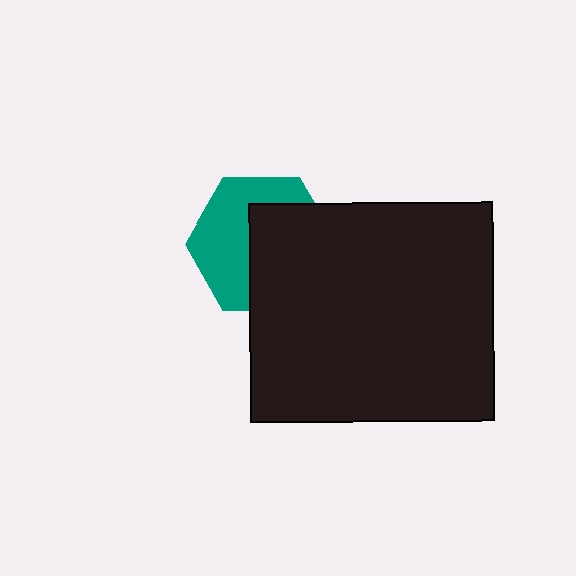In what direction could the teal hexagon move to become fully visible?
The teal hexagon could move left. That would shift it out from behind the black rectangle entirely.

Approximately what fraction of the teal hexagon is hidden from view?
Roughly 51% of the teal hexagon is hidden behind the black rectangle.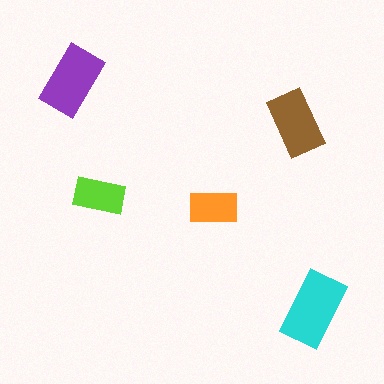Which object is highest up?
The purple rectangle is topmost.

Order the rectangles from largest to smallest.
the cyan one, the purple one, the brown one, the lime one, the orange one.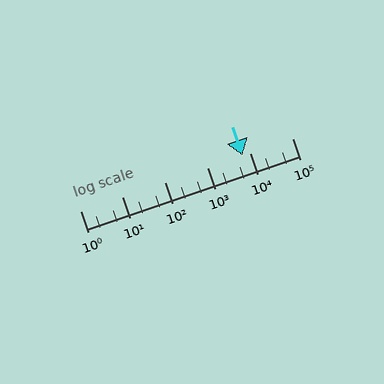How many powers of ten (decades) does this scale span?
The scale spans 5 decades, from 1 to 100000.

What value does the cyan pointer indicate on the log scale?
The pointer indicates approximately 6900.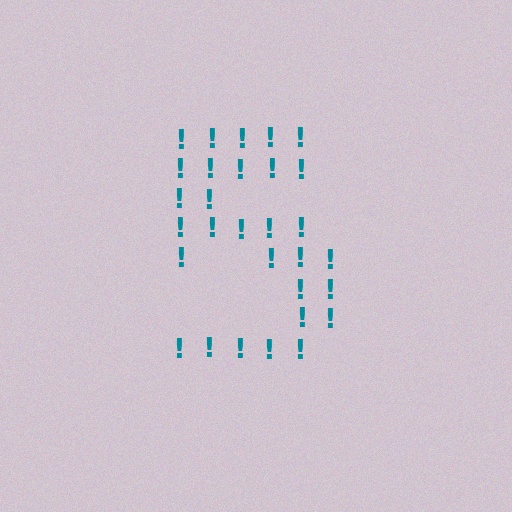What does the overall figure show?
The overall figure shows the digit 5.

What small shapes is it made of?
It is made of small exclamation marks.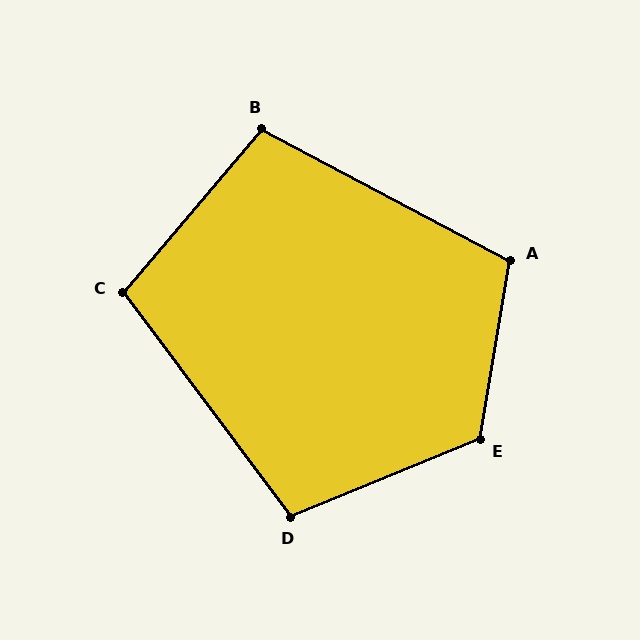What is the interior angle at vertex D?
Approximately 104 degrees (obtuse).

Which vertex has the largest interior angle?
E, at approximately 122 degrees.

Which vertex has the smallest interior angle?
B, at approximately 103 degrees.